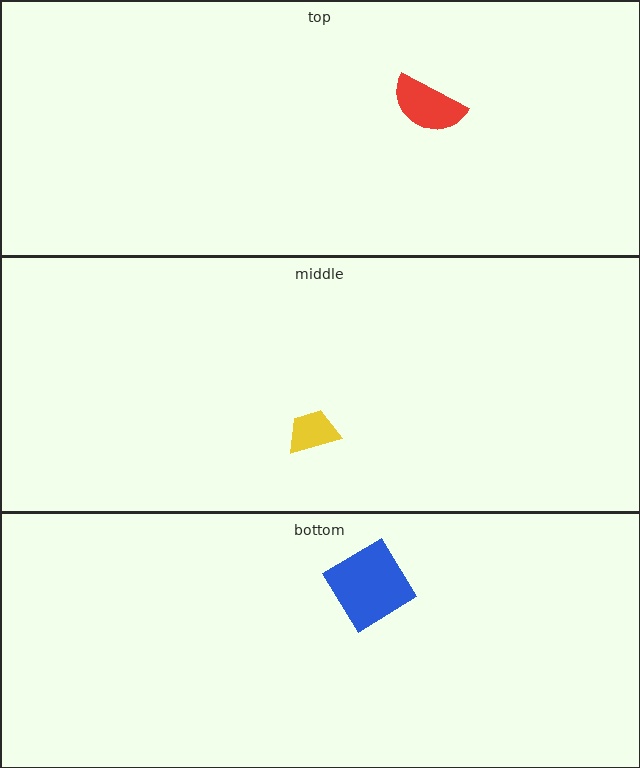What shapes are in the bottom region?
The blue diamond.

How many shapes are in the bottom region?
1.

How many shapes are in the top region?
1.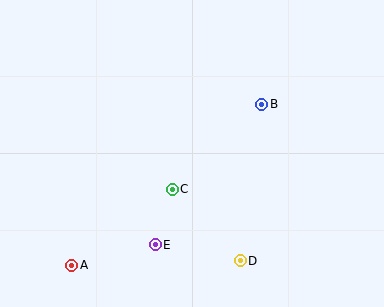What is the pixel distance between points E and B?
The distance between E and B is 176 pixels.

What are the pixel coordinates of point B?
Point B is at (262, 104).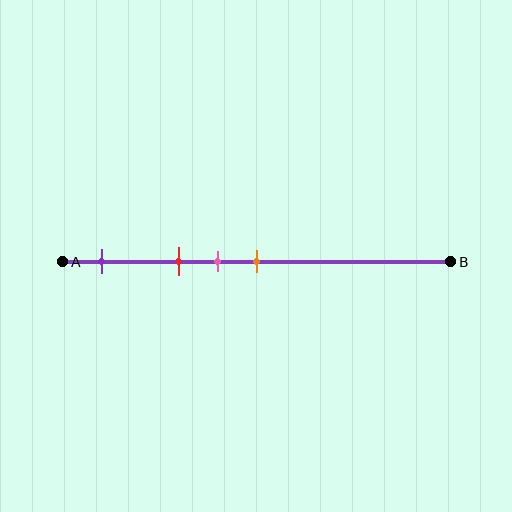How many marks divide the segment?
There are 4 marks dividing the segment.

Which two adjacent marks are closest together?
The pink and orange marks are the closest adjacent pair.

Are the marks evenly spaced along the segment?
No, the marks are not evenly spaced.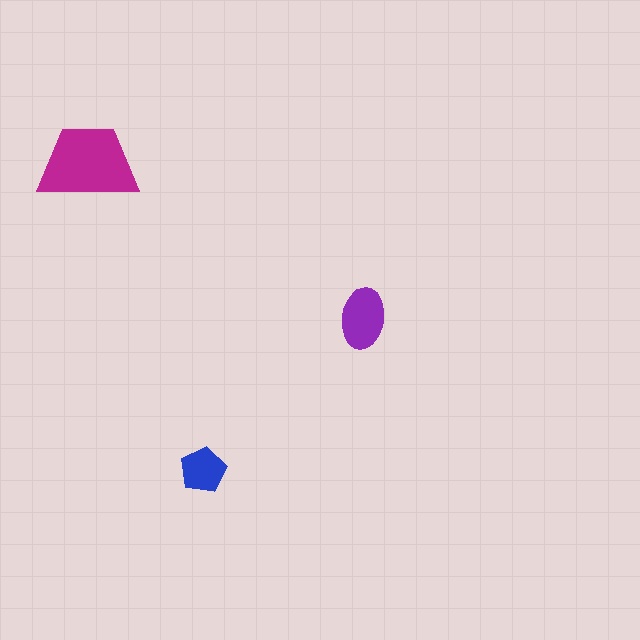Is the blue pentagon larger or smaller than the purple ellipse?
Smaller.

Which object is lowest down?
The blue pentagon is bottommost.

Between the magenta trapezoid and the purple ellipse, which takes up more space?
The magenta trapezoid.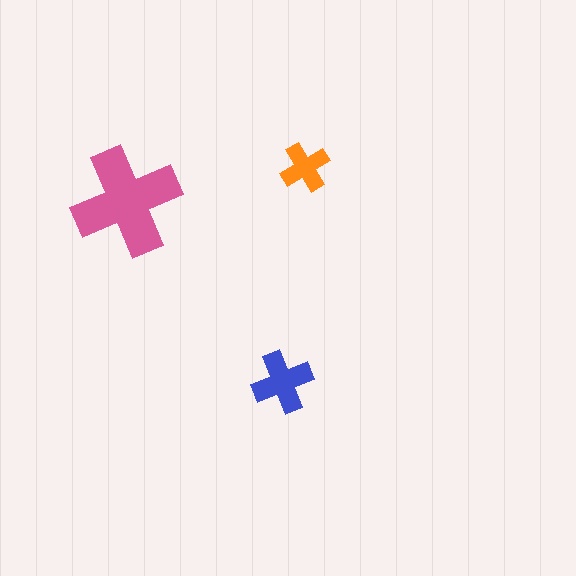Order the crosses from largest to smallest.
the pink one, the blue one, the orange one.